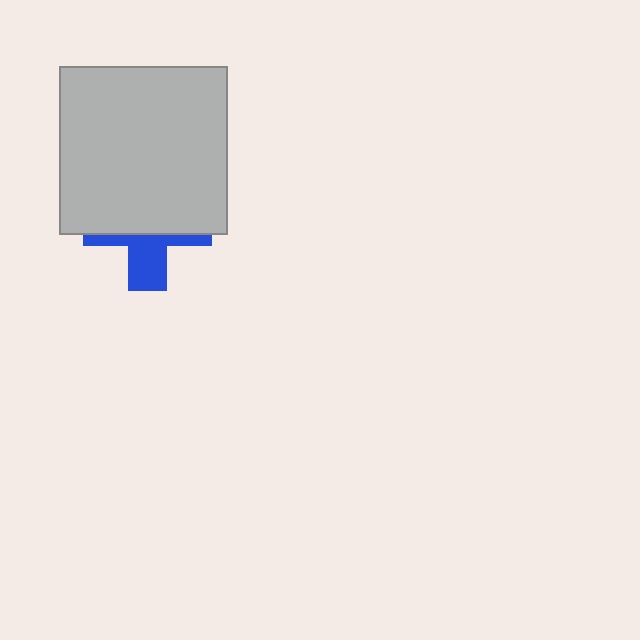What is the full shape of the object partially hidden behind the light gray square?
The partially hidden object is a blue cross.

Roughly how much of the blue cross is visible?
A small part of it is visible (roughly 36%).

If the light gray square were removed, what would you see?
You would see the complete blue cross.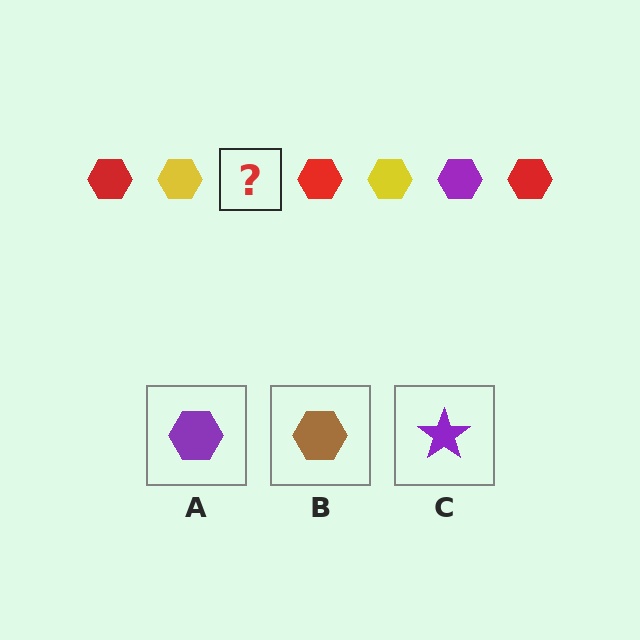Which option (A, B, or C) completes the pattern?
A.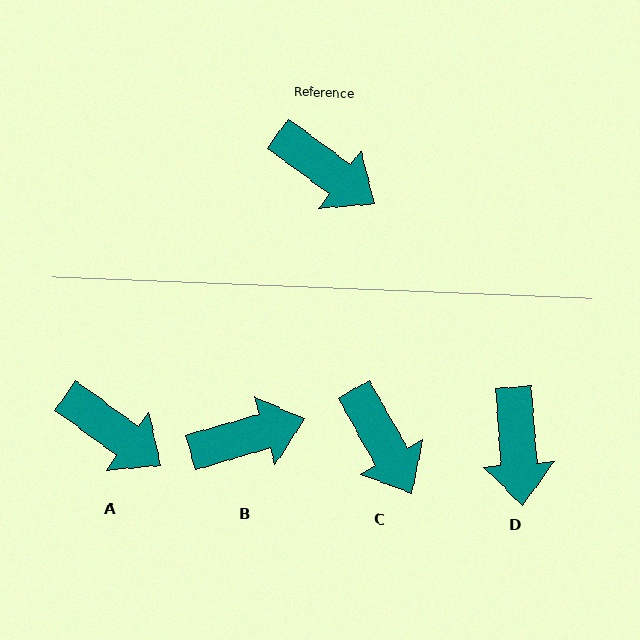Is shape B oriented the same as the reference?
No, it is off by about 53 degrees.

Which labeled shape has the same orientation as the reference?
A.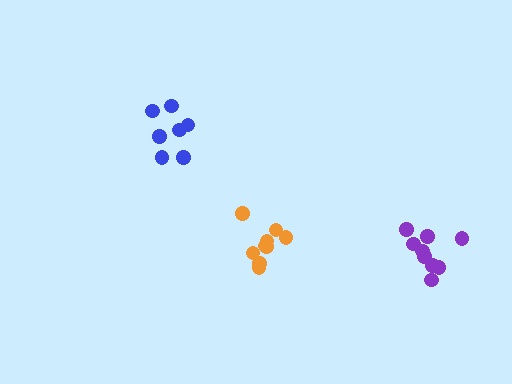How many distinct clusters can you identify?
There are 3 distinct clusters.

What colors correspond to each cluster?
The clusters are colored: blue, orange, purple.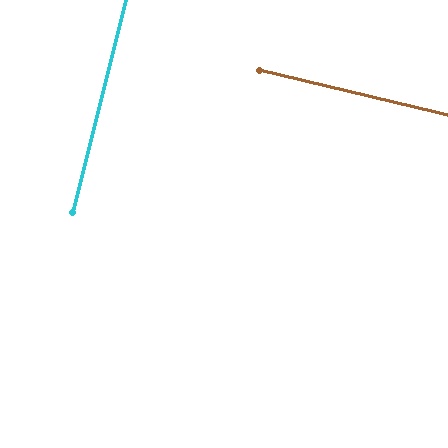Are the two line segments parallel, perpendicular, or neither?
Perpendicular — they meet at approximately 90°.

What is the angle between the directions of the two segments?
Approximately 90 degrees.